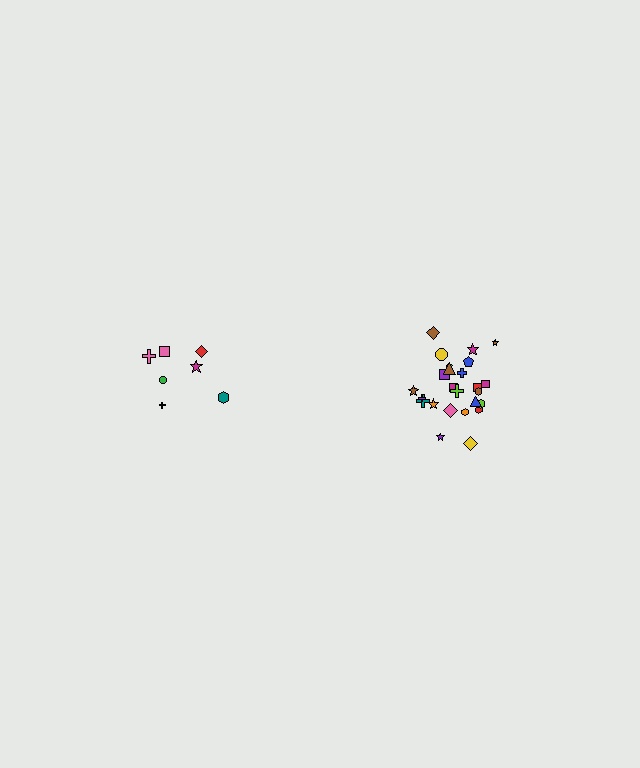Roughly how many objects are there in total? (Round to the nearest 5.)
Roughly 30 objects in total.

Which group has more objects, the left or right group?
The right group.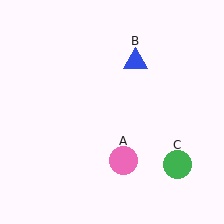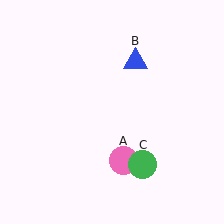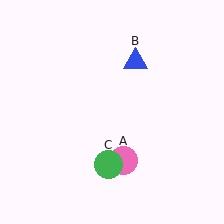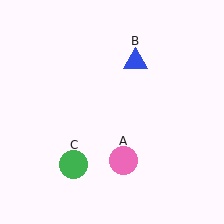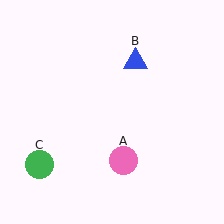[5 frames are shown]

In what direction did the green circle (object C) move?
The green circle (object C) moved left.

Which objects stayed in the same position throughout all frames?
Pink circle (object A) and blue triangle (object B) remained stationary.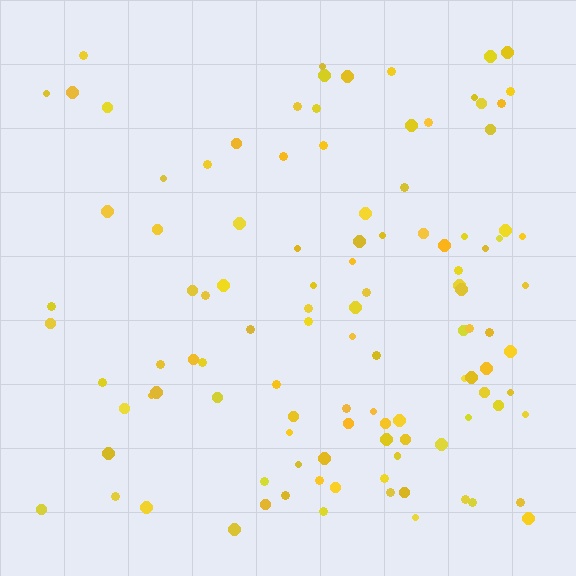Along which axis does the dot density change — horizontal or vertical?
Horizontal.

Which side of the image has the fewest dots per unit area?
The left.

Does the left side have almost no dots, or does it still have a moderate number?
Still a moderate number, just noticeably fewer than the right.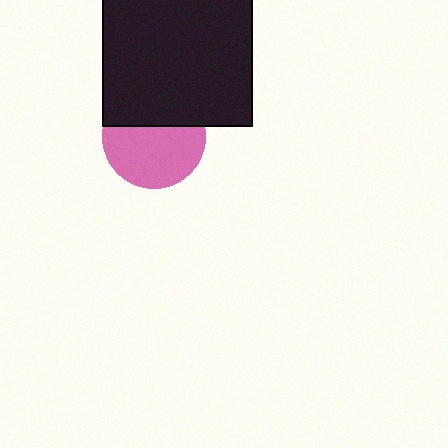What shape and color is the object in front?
The object in front is a black square.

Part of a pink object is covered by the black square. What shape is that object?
It is a circle.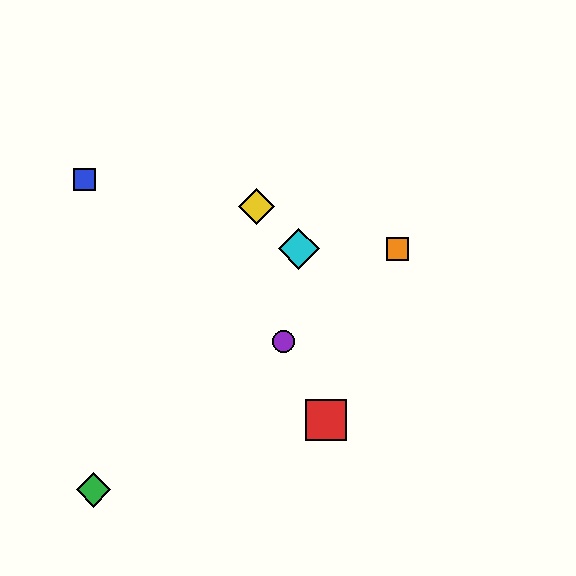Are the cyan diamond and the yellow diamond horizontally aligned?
No, the cyan diamond is at y≈249 and the yellow diamond is at y≈206.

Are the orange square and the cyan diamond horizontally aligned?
Yes, both are at y≈249.